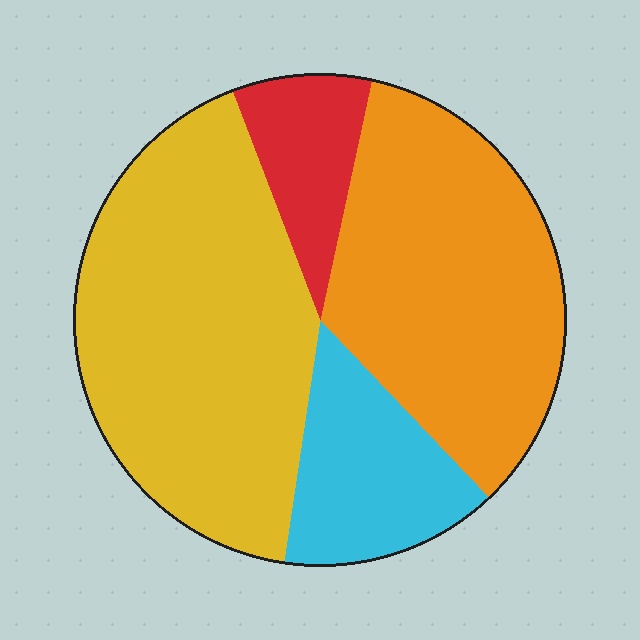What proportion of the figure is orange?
Orange takes up between a third and a half of the figure.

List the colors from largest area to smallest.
From largest to smallest: yellow, orange, cyan, red.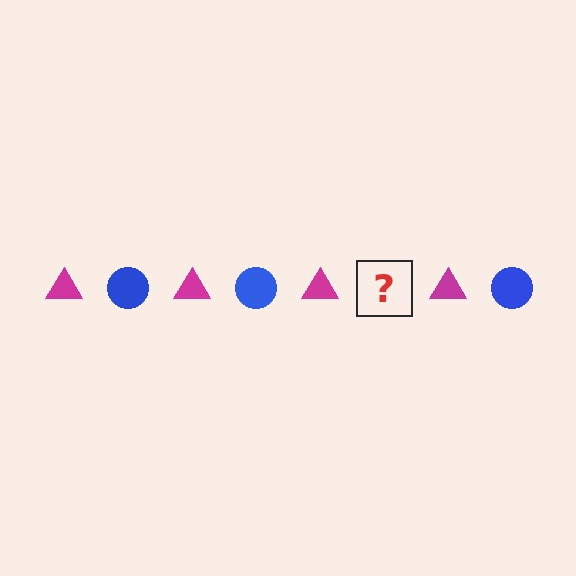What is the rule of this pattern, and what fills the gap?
The rule is that the pattern alternates between magenta triangle and blue circle. The gap should be filled with a blue circle.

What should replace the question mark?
The question mark should be replaced with a blue circle.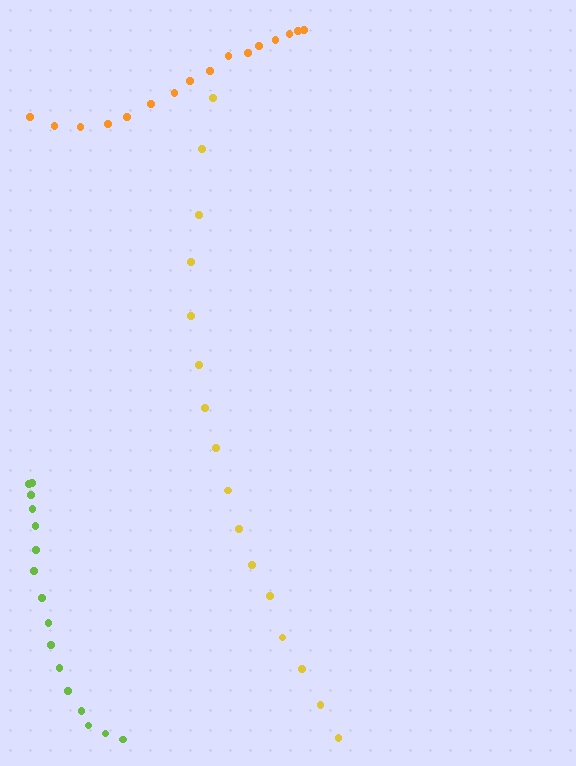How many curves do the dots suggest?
There are 3 distinct paths.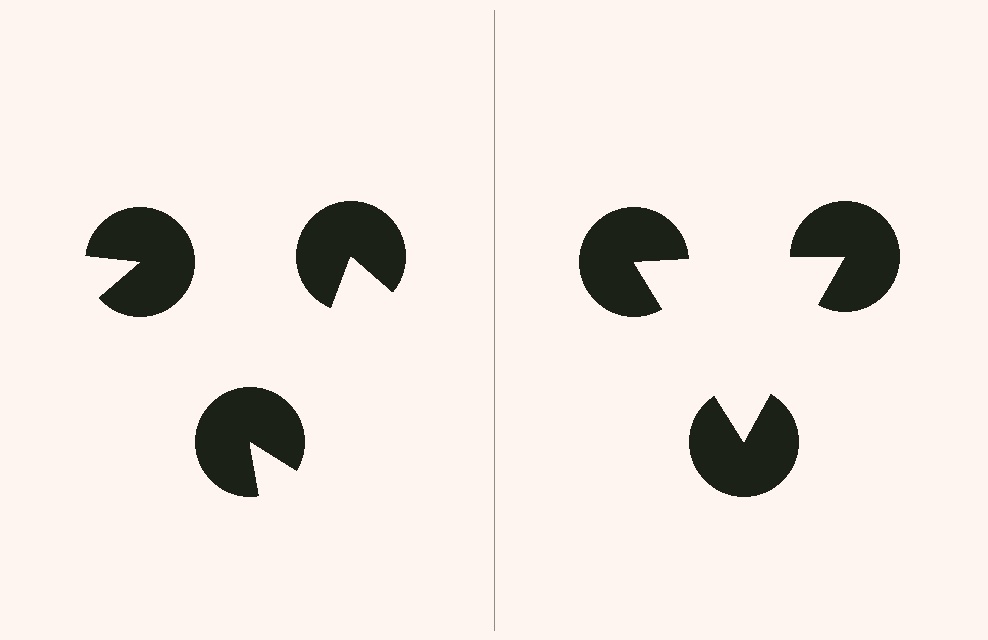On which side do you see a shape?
An illusory triangle appears on the right side. On the left side the wedge cuts are rotated, so no coherent shape forms.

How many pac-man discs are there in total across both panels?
6 — 3 on each side.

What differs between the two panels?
The pac-man discs are positioned identically on both sides; only the wedge orientations differ. On the right they align to a triangle; on the left they are misaligned.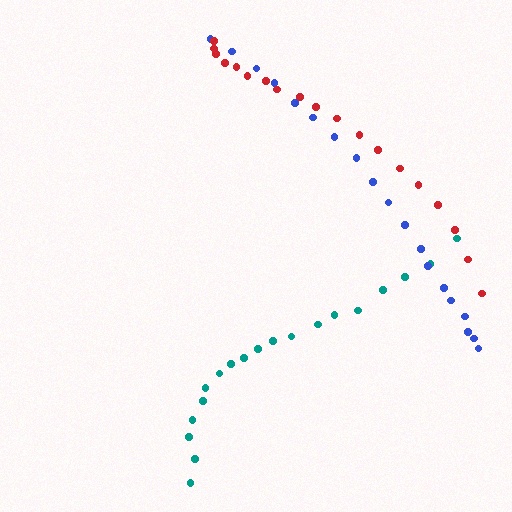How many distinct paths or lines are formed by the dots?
There are 3 distinct paths.